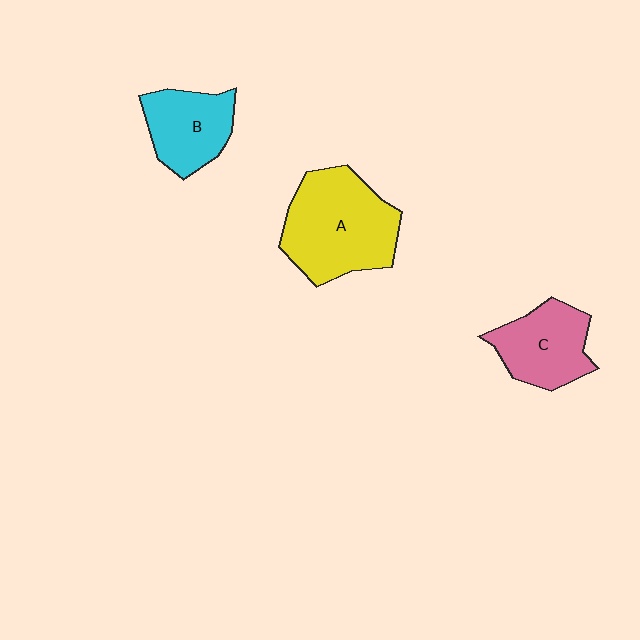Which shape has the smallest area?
Shape B (cyan).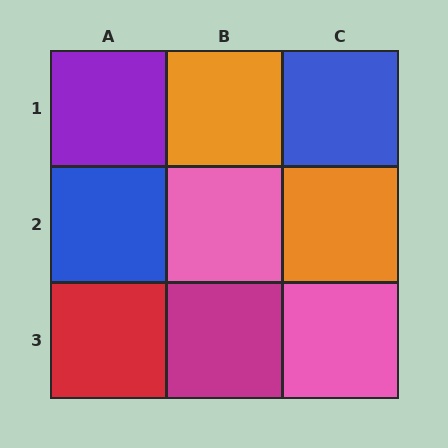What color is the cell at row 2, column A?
Blue.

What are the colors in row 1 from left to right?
Purple, orange, blue.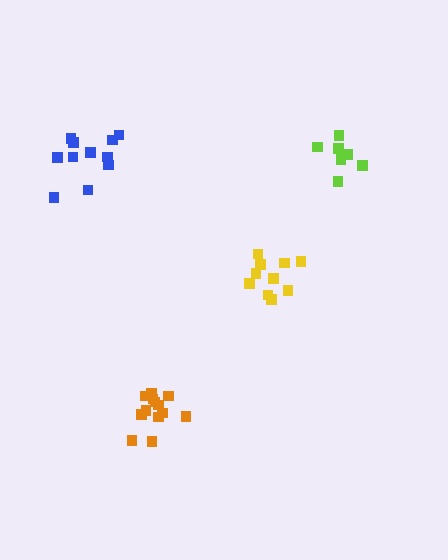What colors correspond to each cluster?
The clusters are colored: yellow, orange, lime, blue.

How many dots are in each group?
Group 1: 10 dots, Group 2: 13 dots, Group 3: 7 dots, Group 4: 11 dots (41 total).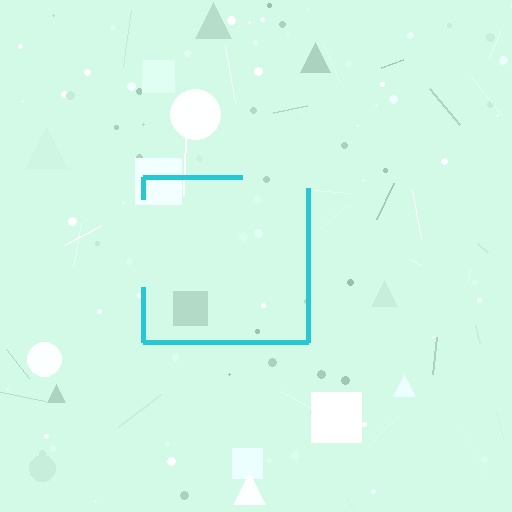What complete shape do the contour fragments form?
The contour fragments form a square.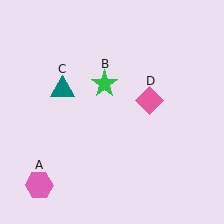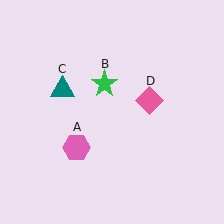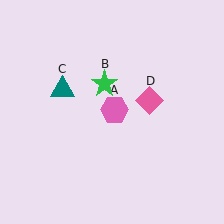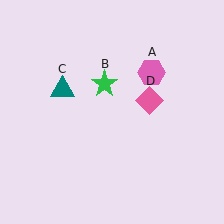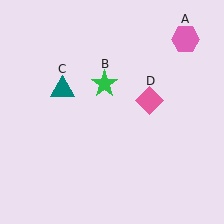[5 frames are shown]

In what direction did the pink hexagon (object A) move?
The pink hexagon (object A) moved up and to the right.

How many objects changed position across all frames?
1 object changed position: pink hexagon (object A).